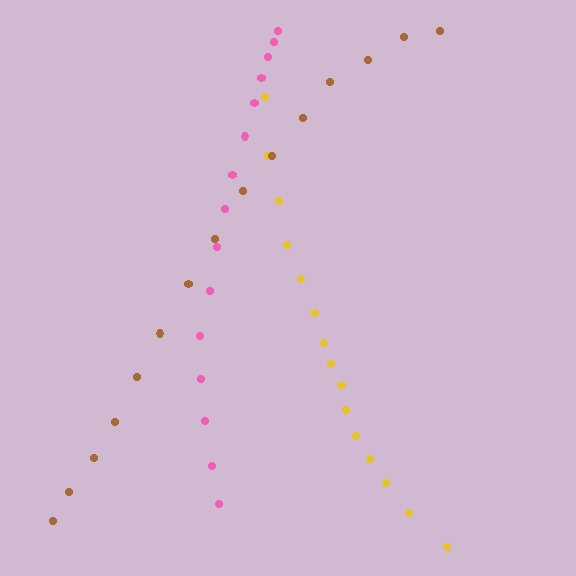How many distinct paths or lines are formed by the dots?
There are 3 distinct paths.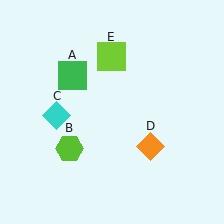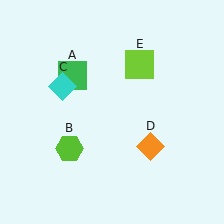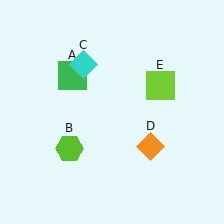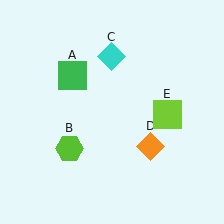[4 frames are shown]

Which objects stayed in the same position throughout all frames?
Green square (object A) and lime hexagon (object B) and orange diamond (object D) remained stationary.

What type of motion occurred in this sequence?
The cyan diamond (object C), lime square (object E) rotated clockwise around the center of the scene.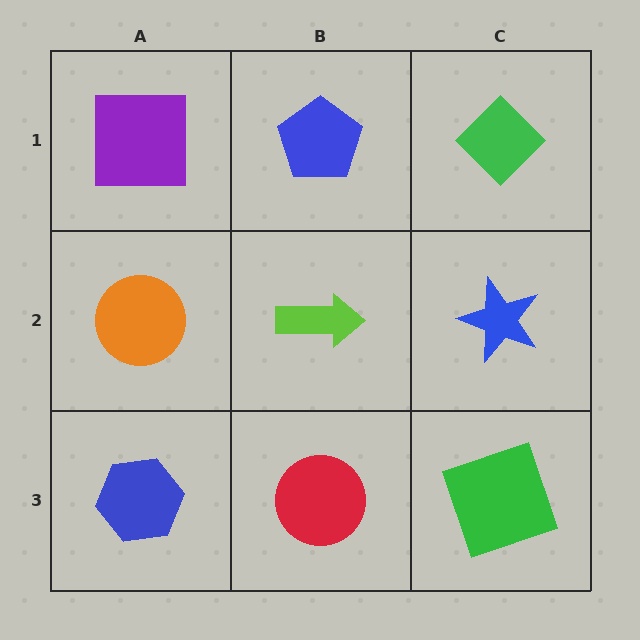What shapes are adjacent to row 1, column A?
An orange circle (row 2, column A), a blue pentagon (row 1, column B).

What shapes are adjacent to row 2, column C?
A green diamond (row 1, column C), a green square (row 3, column C), a lime arrow (row 2, column B).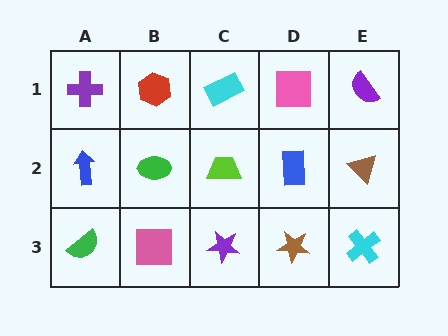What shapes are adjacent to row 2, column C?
A cyan rectangle (row 1, column C), a purple star (row 3, column C), a green ellipse (row 2, column B), a blue rectangle (row 2, column D).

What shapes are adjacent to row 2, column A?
A purple cross (row 1, column A), a green semicircle (row 3, column A), a green ellipse (row 2, column B).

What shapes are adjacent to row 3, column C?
A lime trapezoid (row 2, column C), a pink square (row 3, column B), a brown star (row 3, column D).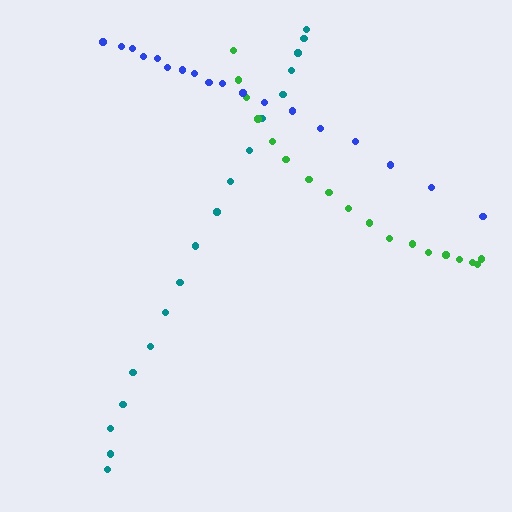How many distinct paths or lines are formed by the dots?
There are 3 distinct paths.